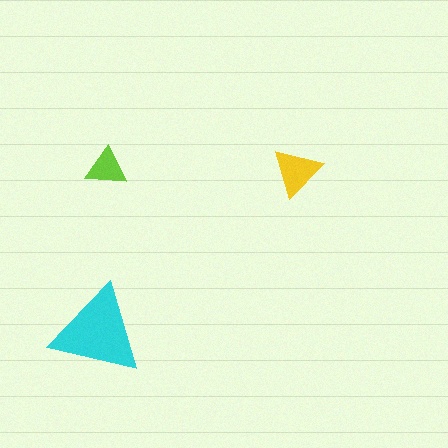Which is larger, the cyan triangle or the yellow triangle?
The cyan one.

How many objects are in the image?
There are 3 objects in the image.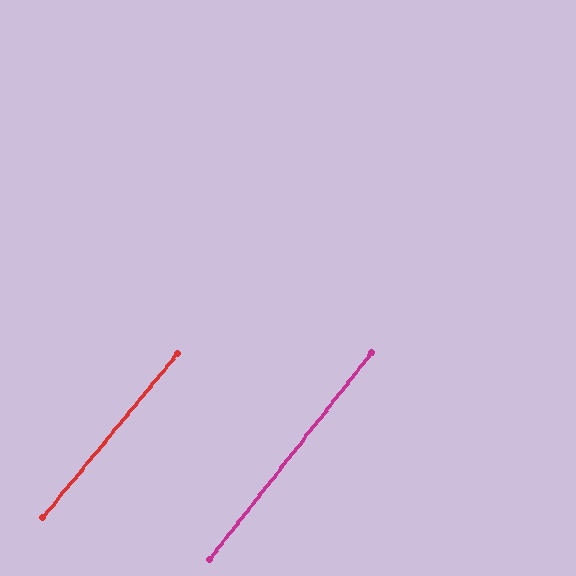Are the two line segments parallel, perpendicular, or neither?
Parallel — their directions differ by only 1.3°.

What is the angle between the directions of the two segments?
Approximately 1 degree.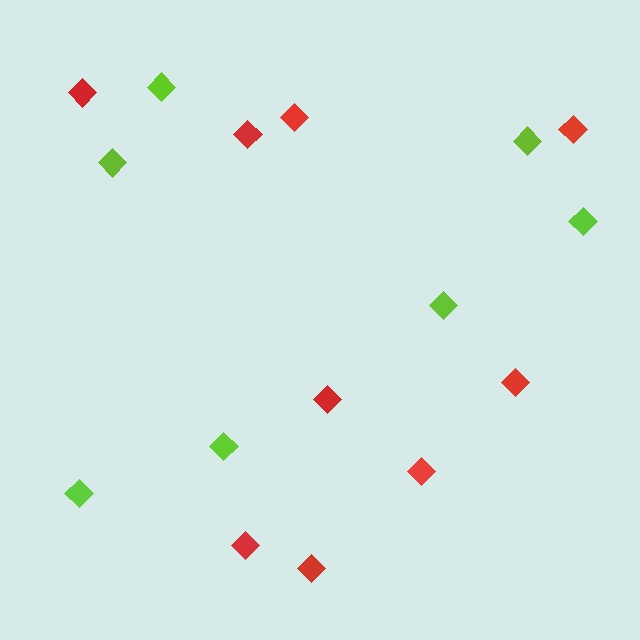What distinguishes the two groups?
There are 2 groups: one group of red diamonds (9) and one group of lime diamonds (7).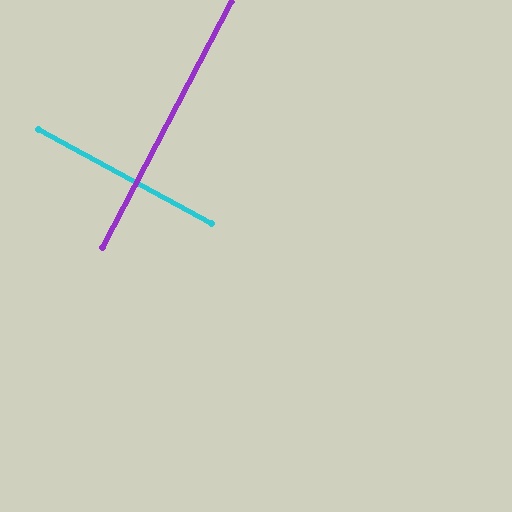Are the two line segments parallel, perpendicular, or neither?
Perpendicular — they meet at approximately 89°.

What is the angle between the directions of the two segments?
Approximately 89 degrees.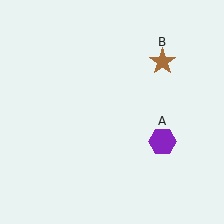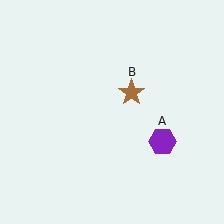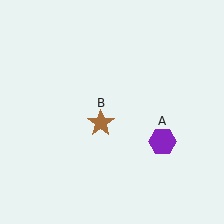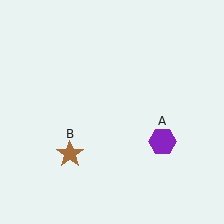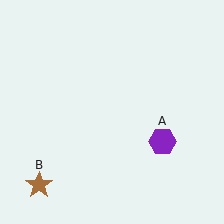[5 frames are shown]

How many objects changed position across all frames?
1 object changed position: brown star (object B).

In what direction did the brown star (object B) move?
The brown star (object B) moved down and to the left.